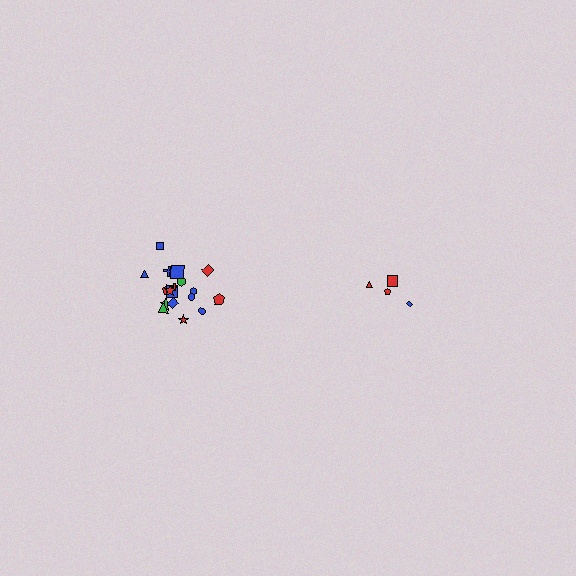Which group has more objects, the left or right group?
The left group.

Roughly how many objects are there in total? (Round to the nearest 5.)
Roughly 20 objects in total.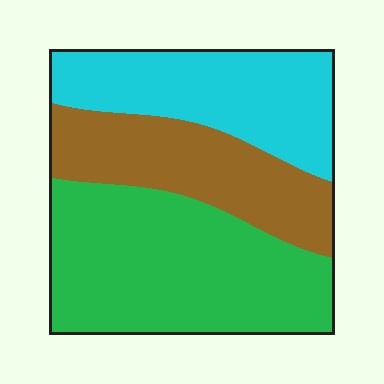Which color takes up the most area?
Green, at roughly 45%.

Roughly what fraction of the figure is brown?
Brown takes up about one quarter (1/4) of the figure.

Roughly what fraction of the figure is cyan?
Cyan takes up between a sixth and a third of the figure.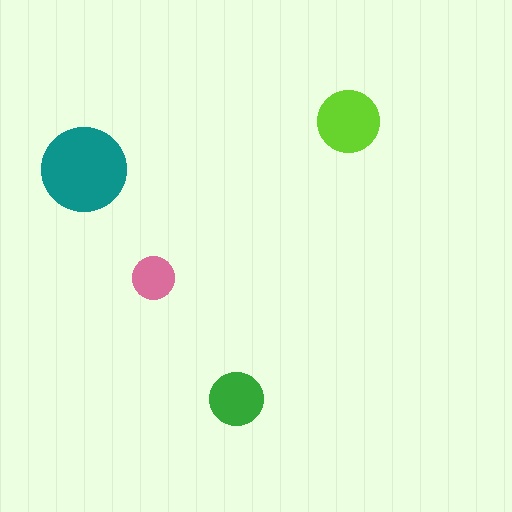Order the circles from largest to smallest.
the teal one, the lime one, the green one, the pink one.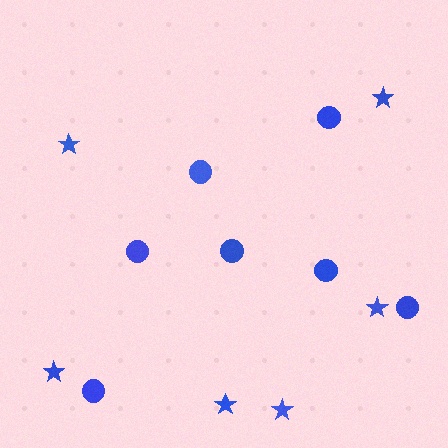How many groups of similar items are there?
There are 2 groups: one group of circles (7) and one group of stars (6).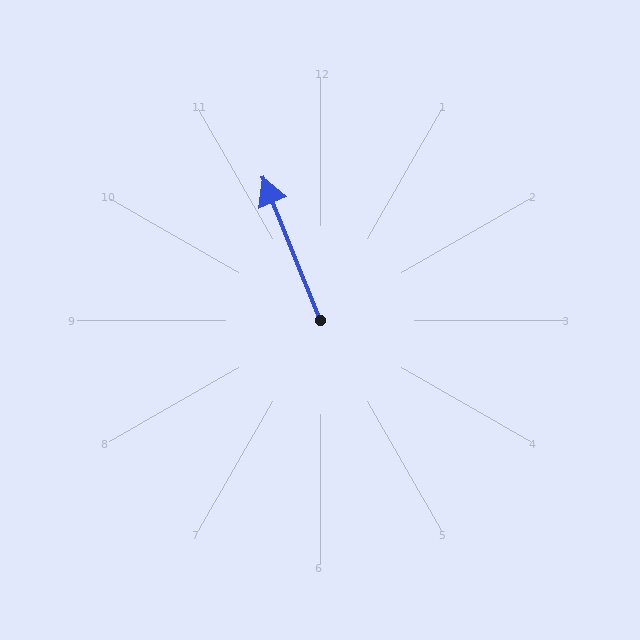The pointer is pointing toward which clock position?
Roughly 11 o'clock.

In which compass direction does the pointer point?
North.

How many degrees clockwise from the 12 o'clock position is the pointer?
Approximately 338 degrees.